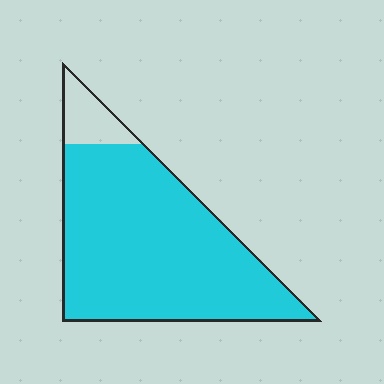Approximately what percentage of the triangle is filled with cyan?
Approximately 90%.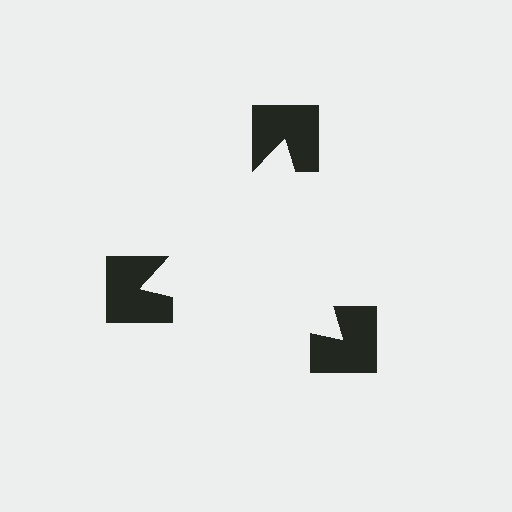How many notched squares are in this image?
There are 3 — one at each vertex of the illusory triangle.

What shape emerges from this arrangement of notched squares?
An illusory triangle — its edges are inferred from the aligned wedge cuts in the notched squares, not physically drawn.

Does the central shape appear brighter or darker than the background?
It typically appears slightly brighter than the background, even though no actual brightness change is drawn.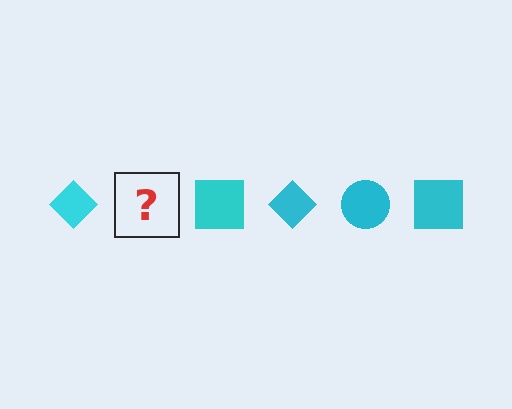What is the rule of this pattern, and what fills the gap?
The rule is that the pattern cycles through diamond, circle, square shapes in cyan. The gap should be filled with a cyan circle.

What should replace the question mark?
The question mark should be replaced with a cyan circle.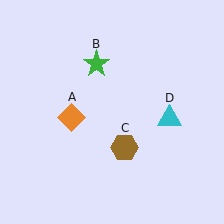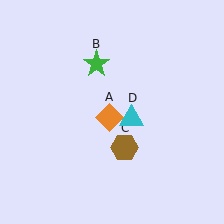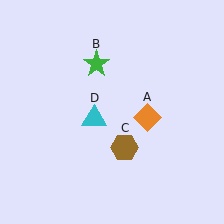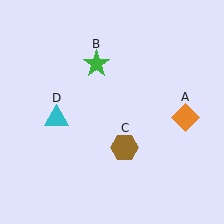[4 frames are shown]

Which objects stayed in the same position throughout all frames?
Green star (object B) and brown hexagon (object C) remained stationary.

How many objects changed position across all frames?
2 objects changed position: orange diamond (object A), cyan triangle (object D).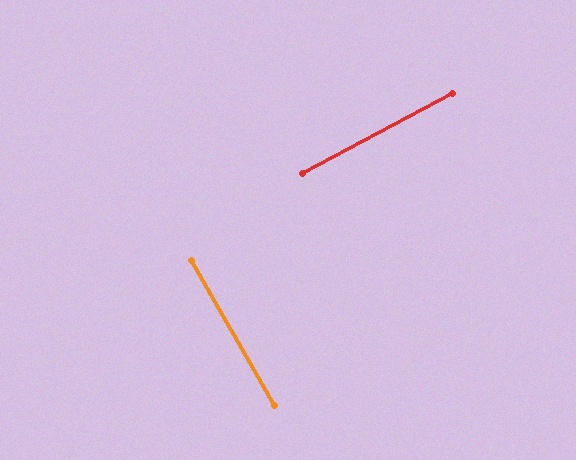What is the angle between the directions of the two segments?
Approximately 89 degrees.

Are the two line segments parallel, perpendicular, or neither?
Perpendicular — they meet at approximately 89°.